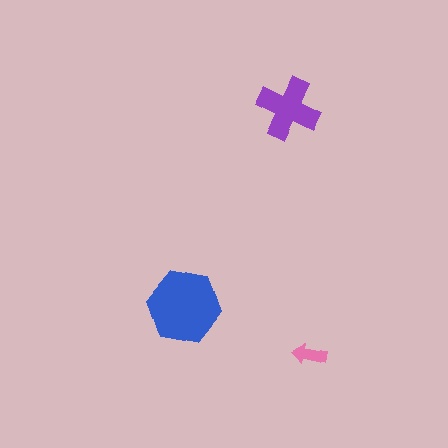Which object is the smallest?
The pink arrow.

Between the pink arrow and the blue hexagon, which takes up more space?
The blue hexagon.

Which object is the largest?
The blue hexagon.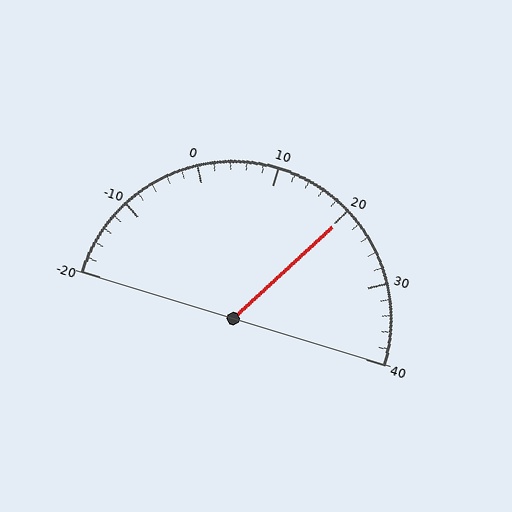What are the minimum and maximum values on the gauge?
The gauge ranges from -20 to 40.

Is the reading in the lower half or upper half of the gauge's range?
The reading is in the upper half of the range (-20 to 40).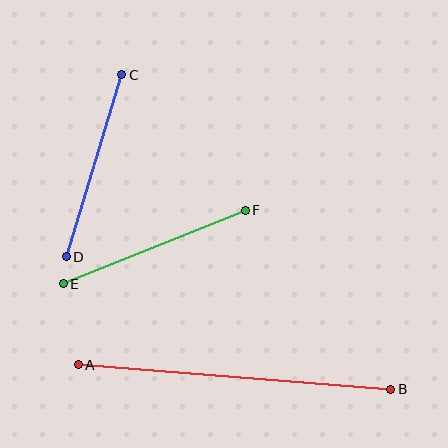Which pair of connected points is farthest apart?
Points A and B are farthest apart.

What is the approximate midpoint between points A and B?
The midpoint is at approximately (234, 377) pixels.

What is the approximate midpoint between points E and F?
The midpoint is at approximately (154, 247) pixels.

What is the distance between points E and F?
The distance is approximately 196 pixels.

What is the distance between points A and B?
The distance is approximately 313 pixels.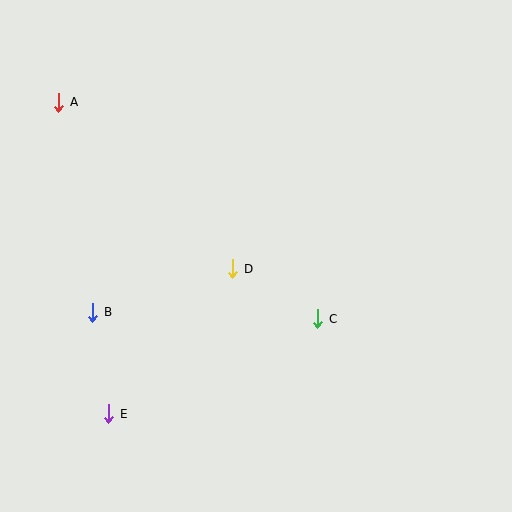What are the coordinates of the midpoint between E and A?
The midpoint between E and A is at (84, 258).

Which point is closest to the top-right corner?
Point C is closest to the top-right corner.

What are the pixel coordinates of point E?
Point E is at (109, 414).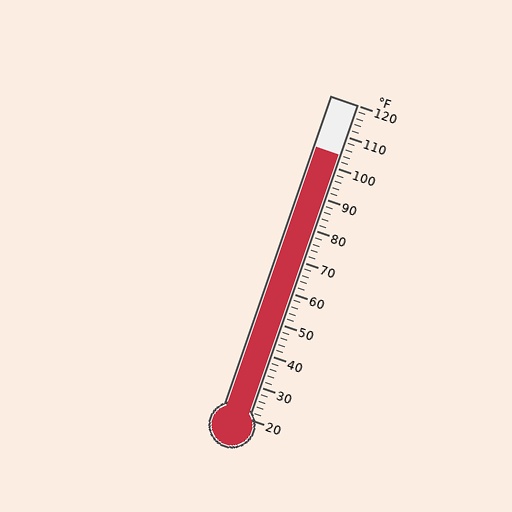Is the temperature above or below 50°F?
The temperature is above 50°F.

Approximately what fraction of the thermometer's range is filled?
The thermometer is filled to approximately 85% of its range.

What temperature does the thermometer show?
The thermometer shows approximately 104°F.